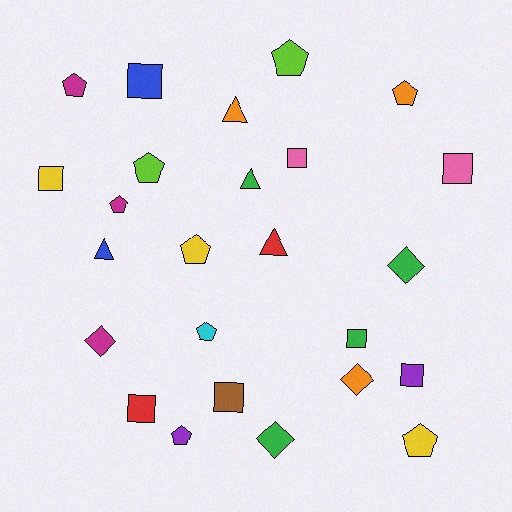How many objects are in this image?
There are 25 objects.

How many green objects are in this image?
There are 4 green objects.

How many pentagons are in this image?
There are 9 pentagons.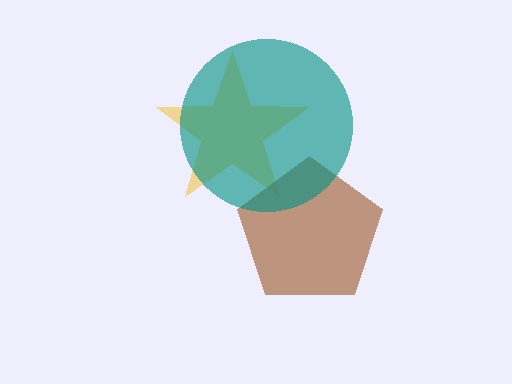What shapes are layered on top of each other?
The layered shapes are: a yellow star, a brown pentagon, a teal circle.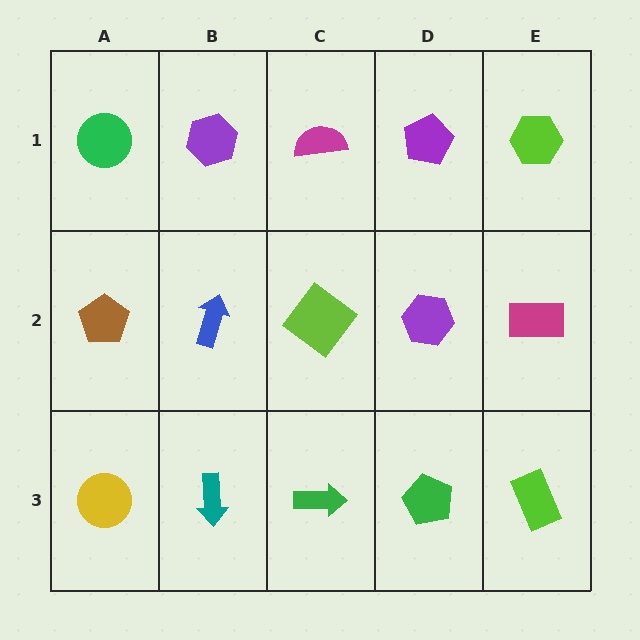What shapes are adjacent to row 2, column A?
A green circle (row 1, column A), a yellow circle (row 3, column A), a blue arrow (row 2, column B).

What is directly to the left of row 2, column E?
A purple hexagon.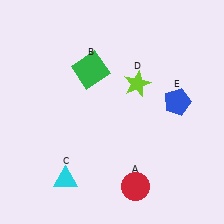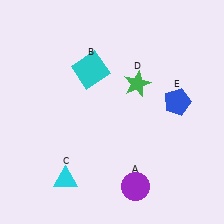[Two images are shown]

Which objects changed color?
A changed from red to purple. B changed from green to cyan. D changed from lime to green.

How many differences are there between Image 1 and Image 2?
There are 3 differences between the two images.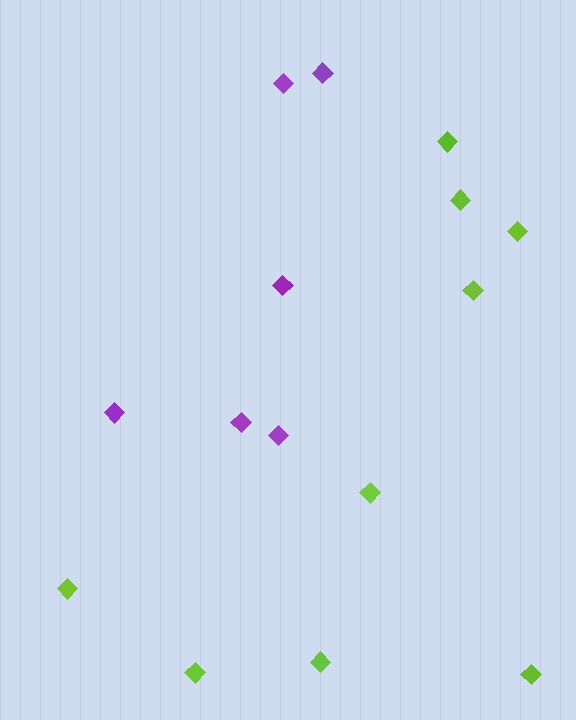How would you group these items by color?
There are 2 groups: one group of lime diamonds (9) and one group of purple diamonds (6).